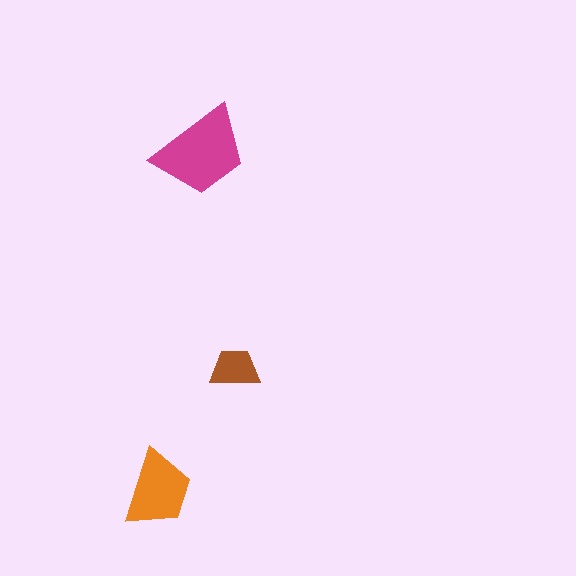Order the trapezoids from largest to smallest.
the magenta one, the orange one, the brown one.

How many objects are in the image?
There are 3 objects in the image.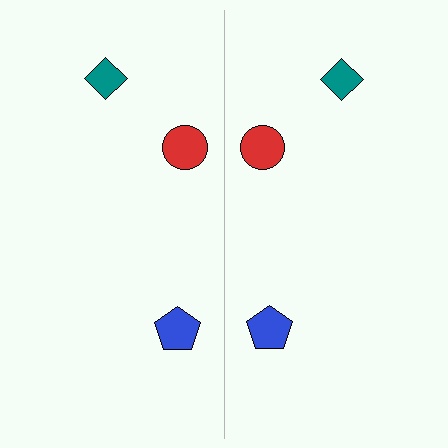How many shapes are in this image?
There are 6 shapes in this image.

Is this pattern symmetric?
Yes, this pattern has bilateral (reflection) symmetry.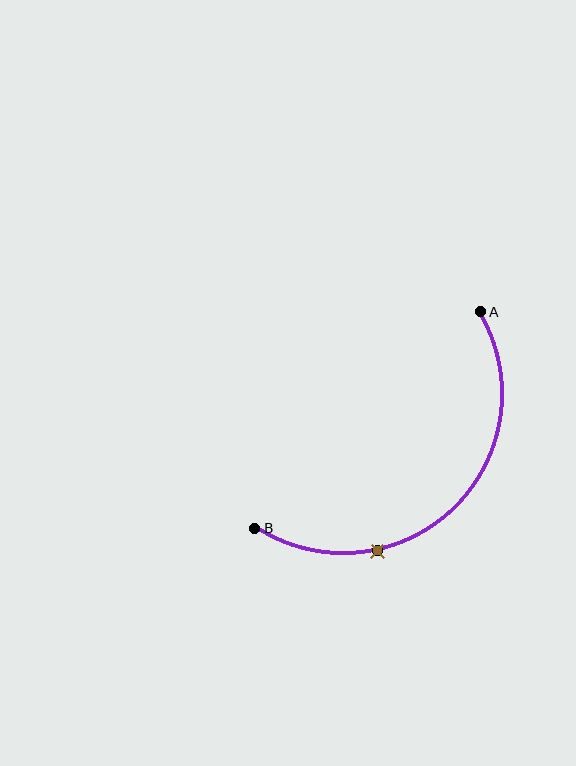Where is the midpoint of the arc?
The arc midpoint is the point on the curve farthest from the straight line joining A and B. It sits below and to the right of that line.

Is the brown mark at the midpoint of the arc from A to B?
No. The brown mark lies on the arc but is closer to endpoint B. The arc midpoint would be at the point on the curve equidistant along the arc from both A and B.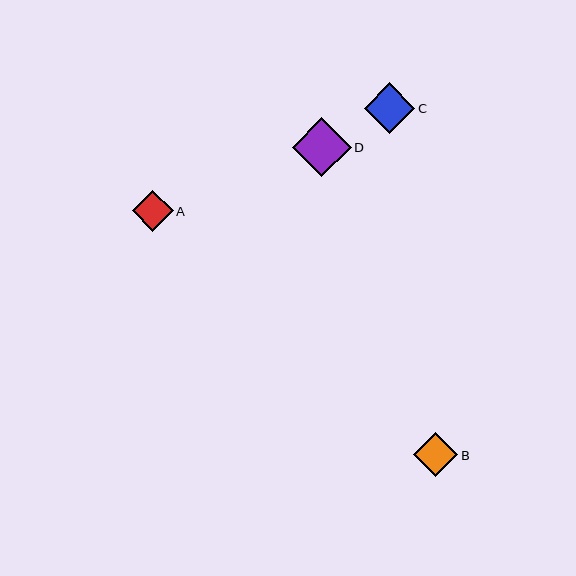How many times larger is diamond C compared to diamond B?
Diamond C is approximately 1.1 times the size of diamond B.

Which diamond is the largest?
Diamond D is the largest with a size of approximately 59 pixels.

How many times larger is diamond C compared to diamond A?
Diamond C is approximately 1.3 times the size of diamond A.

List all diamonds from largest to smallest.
From largest to smallest: D, C, B, A.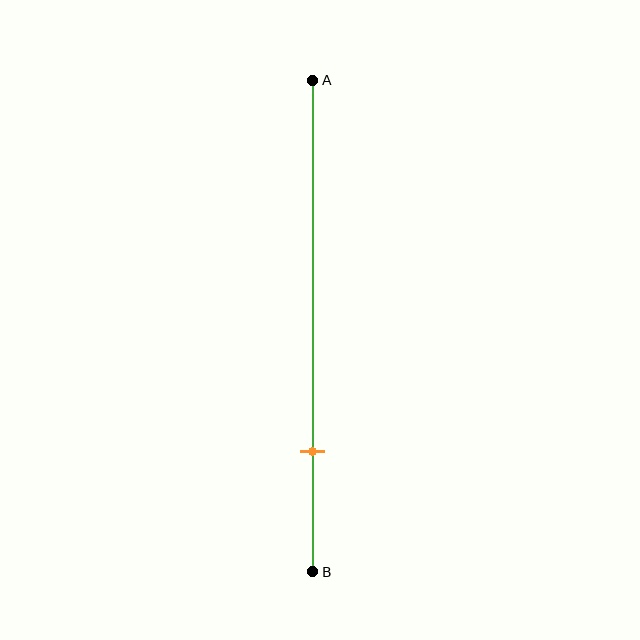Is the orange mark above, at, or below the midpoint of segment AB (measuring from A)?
The orange mark is below the midpoint of segment AB.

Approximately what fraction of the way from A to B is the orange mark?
The orange mark is approximately 75% of the way from A to B.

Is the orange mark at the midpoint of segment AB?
No, the mark is at about 75% from A, not at the 50% midpoint.